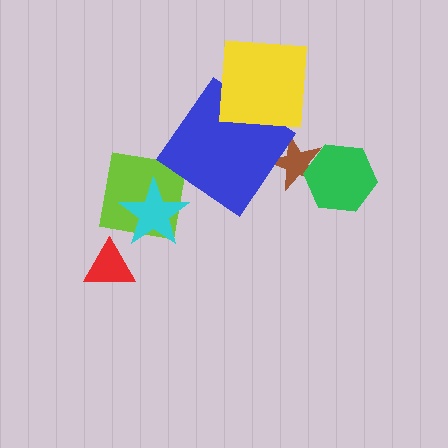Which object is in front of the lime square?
The cyan star is in front of the lime square.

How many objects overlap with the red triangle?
0 objects overlap with the red triangle.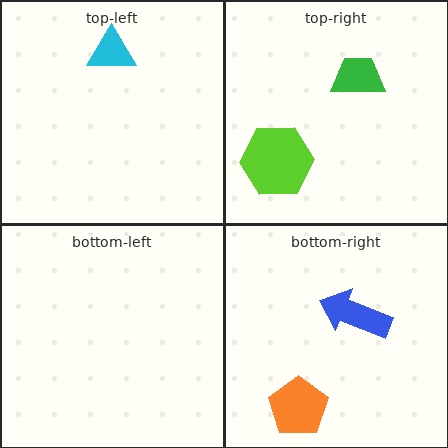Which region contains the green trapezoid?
The top-right region.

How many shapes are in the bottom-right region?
2.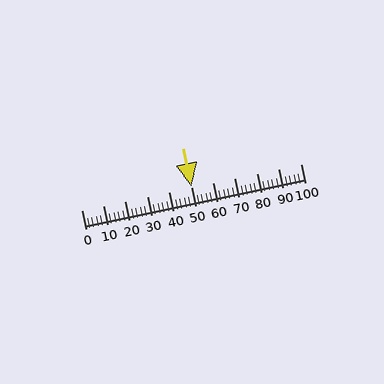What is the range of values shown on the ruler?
The ruler shows values from 0 to 100.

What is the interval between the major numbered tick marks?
The major tick marks are spaced 10 units apart.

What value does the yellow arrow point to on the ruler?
The yellow arrow points to approximately 50.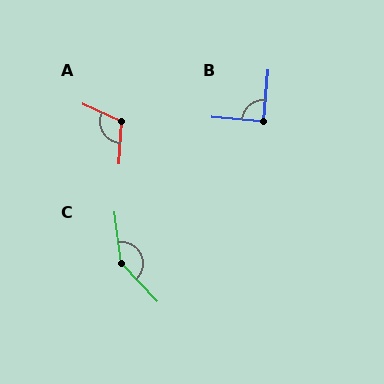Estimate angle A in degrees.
Approximately 111 degrees.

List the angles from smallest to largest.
B (90°), A (111°), C (145°).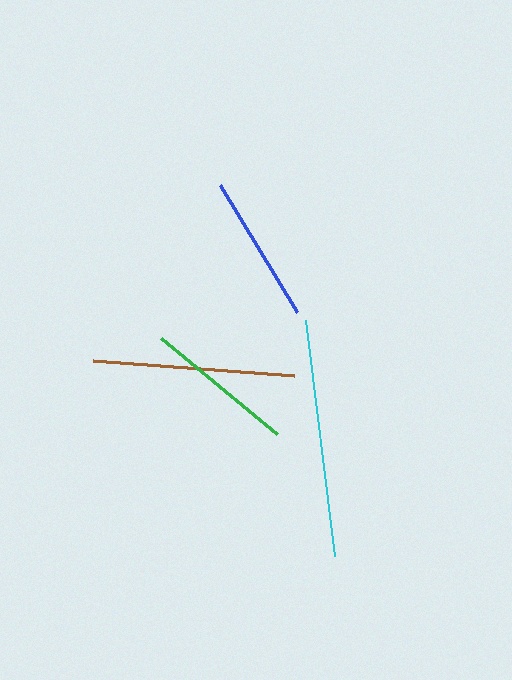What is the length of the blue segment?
The blue segment is approximately 149 pixels long.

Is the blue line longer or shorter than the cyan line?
The cyan line is longer than the blue line.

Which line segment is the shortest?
The blue line is the shortest at approximately 149 pixels.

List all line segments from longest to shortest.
From longest to shortest: cyan, brown, green, blue.